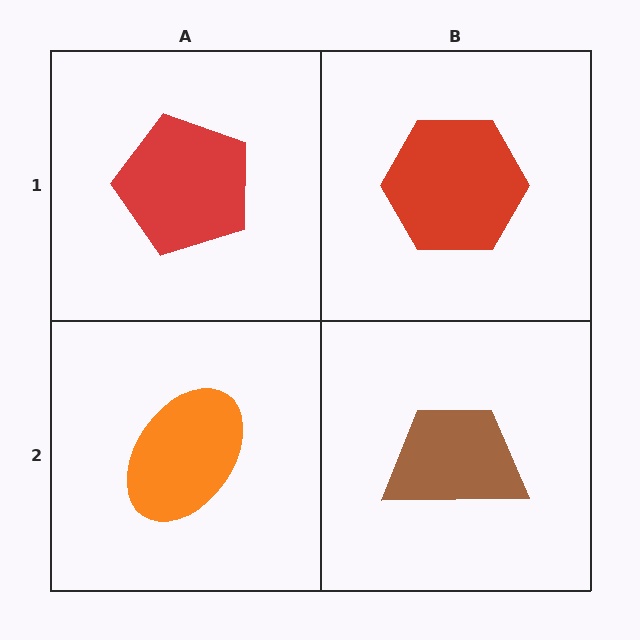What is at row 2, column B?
A brown trapezoid.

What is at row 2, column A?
An orange ellipse.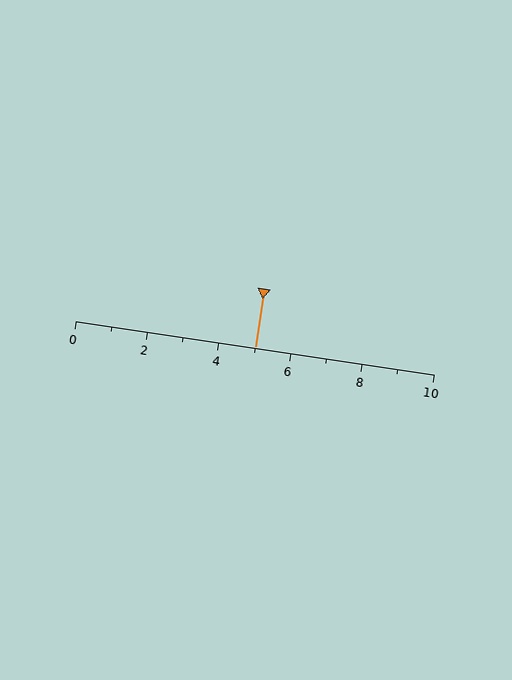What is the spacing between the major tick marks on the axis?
The major ticks are spaced 2 apart.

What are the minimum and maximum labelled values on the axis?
The axis runs from 0 to 10.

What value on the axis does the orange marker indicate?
The marker indicates approximately 5.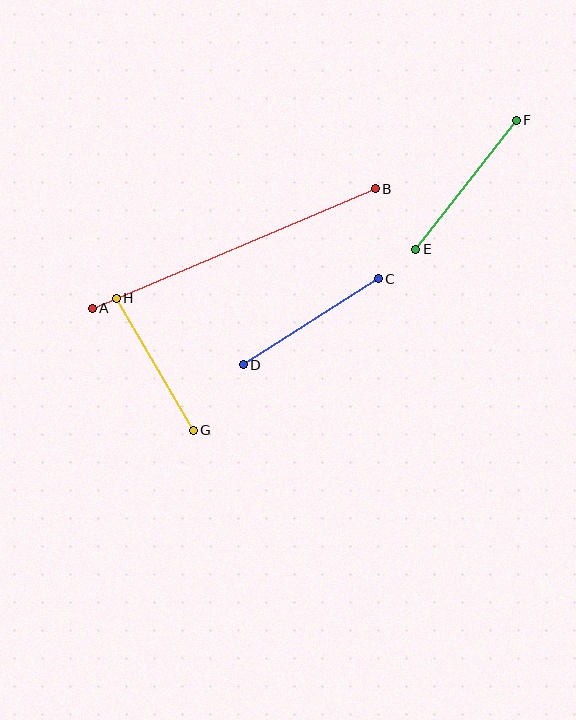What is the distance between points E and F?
The distance is approximately 164 pixels.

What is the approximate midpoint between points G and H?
The midpoint is at approximately (155, 364) pixels.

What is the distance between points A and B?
The distance is approximately 307 pixels.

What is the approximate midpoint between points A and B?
The midpoint is at approximately (234, 248) pixels.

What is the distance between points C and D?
The distance is approximately 160 pixels.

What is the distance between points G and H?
The distance is approximately 153 pixels.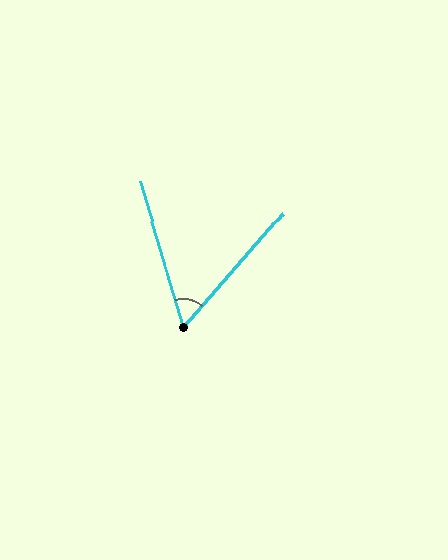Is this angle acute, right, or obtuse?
It is acute.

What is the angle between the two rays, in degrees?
Approximately 58 degrees.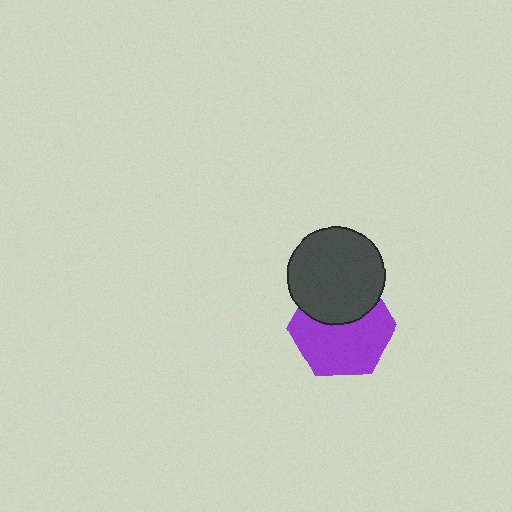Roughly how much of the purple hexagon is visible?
About half of it is visible (roughly 63%).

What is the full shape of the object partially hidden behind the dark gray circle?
The partially hidden object is a purple hexagon.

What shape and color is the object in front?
The object in front is a dark gray circle.